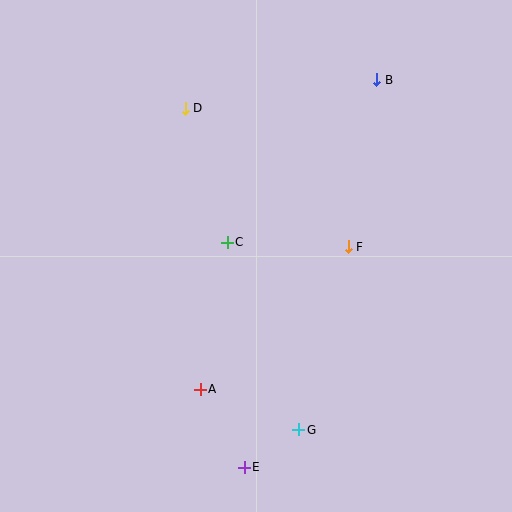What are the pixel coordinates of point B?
Point B is at (377, 80).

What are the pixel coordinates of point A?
Point A is at (200, 389).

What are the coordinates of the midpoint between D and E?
The midpoint between D and E is at (215, 288).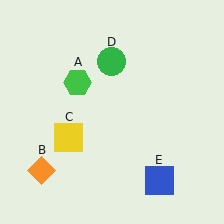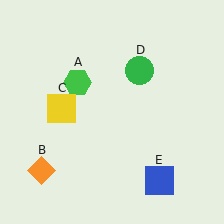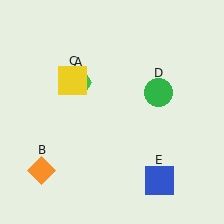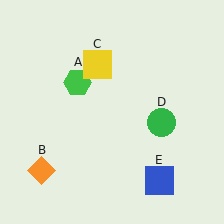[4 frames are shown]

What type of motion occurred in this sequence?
The yellow square (object C), green circle (object D) rotated clockwise around the center of the scene.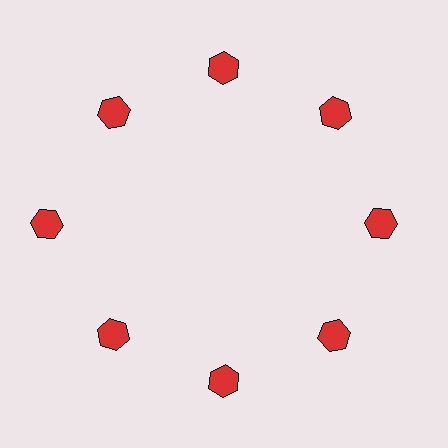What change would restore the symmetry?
The symmetry would be restored by moving it inward, back onto the ring so that all 8 hexagons sit at equal angles and equal distance from the center.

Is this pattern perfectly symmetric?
No. The 8 red hexagons are arranged in a ring, but one element near the 9 o'clock position is pushed outward from the center, breaking the 8-fold rotational symmetry.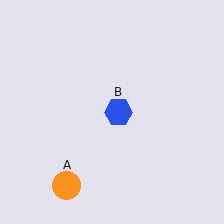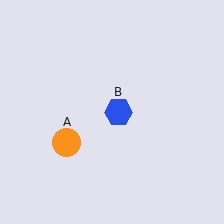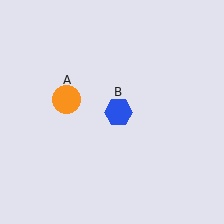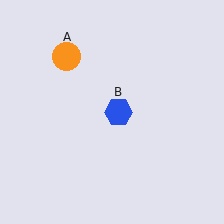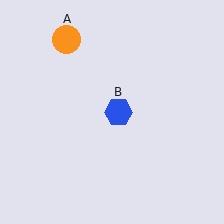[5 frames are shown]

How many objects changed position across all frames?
1 object changed position: orange circle (object A).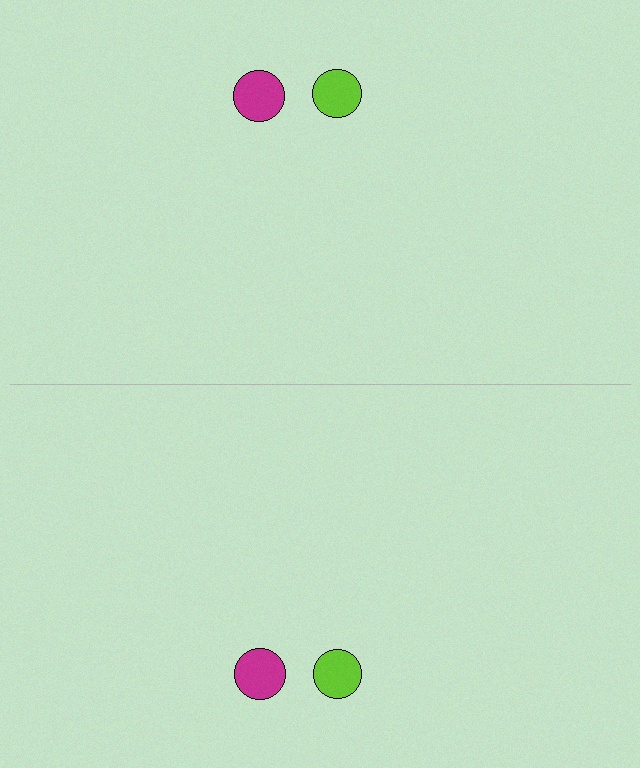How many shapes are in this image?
There are 4 shapes in this image.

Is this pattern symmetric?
Yes, this pattern has bilateral (reflection) symmetry.